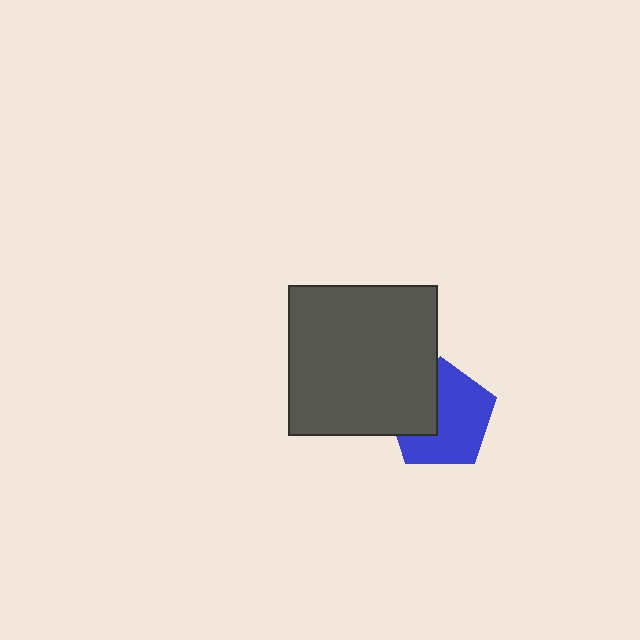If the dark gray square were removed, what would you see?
You would see the complete blue pentagon.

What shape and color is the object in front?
The object in front is a dark gray square.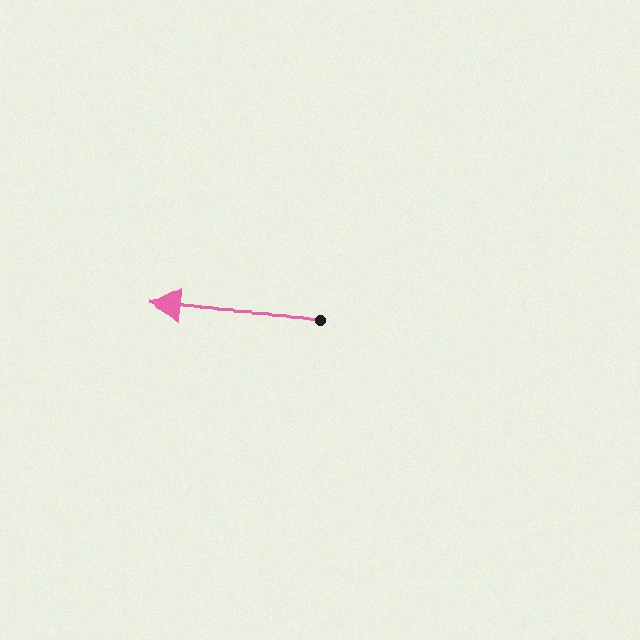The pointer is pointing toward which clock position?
Roughly 9 o'clock.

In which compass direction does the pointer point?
West.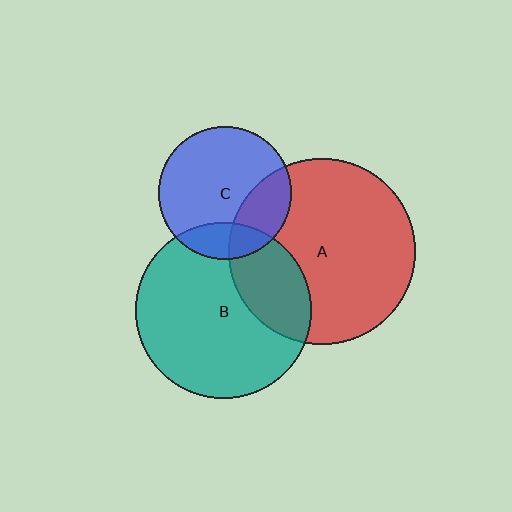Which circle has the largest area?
Circle A (red).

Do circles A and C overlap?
Yes.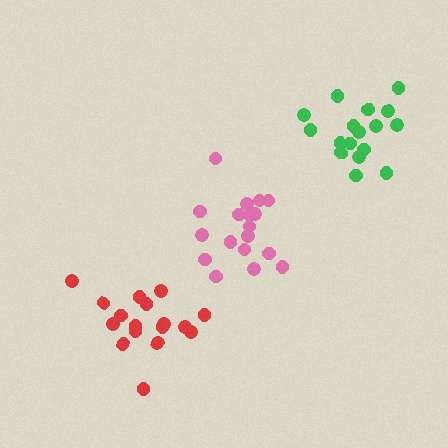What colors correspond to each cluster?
The clusters are colored: pink, green, red.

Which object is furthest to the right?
The green cluster is rightmost.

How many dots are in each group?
Group 1: 18 dots, Group 2: 17 dots, Group 3: 17 dots (52 total).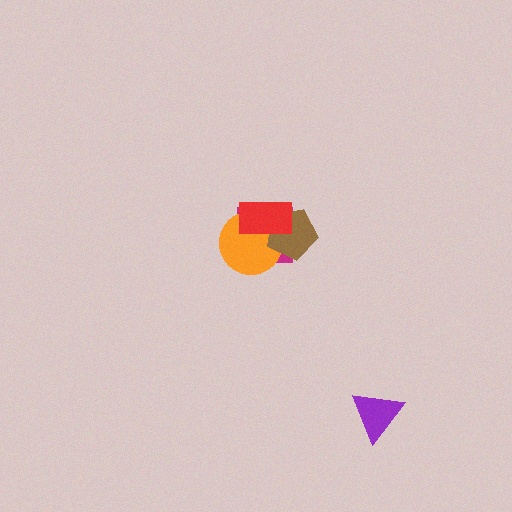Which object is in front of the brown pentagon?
The red rectangle is in front of the brown pentagon.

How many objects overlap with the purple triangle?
0 objects overlap with the purple triangle.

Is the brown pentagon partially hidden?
Yes, it is partially covered by another shape.